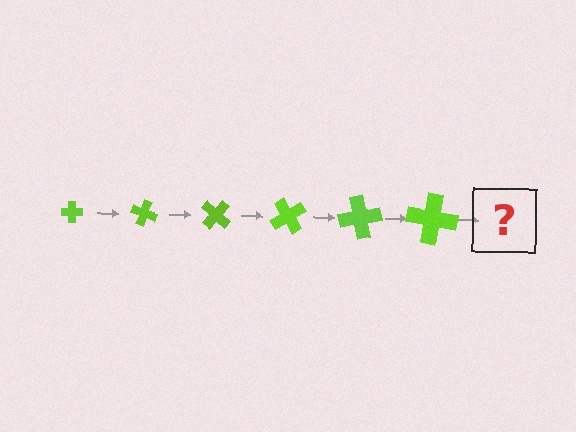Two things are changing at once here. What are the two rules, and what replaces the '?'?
The two rules are that the cross grows larger each step and it rotates 20 degrees each step. The '?' should be a cross, larger than the previous one and rotated 120 degrees from the start.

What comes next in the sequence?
The next element should be a cross, larger than the previous one and rotated 120 degrees from the start.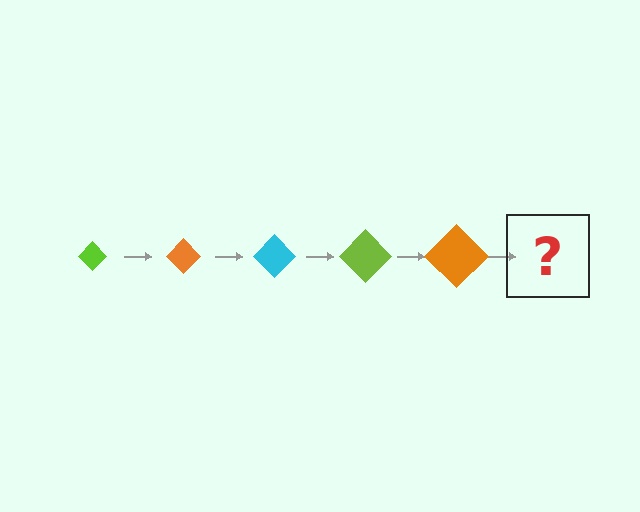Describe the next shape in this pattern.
It should be a cyan diamond, larger than the previous one.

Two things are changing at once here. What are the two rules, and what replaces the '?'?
The two rules are that the diamond grows larger each step and the color cycles through lime, orange, and cyan. The '?' should be a cyan diamond, larger than the previous one.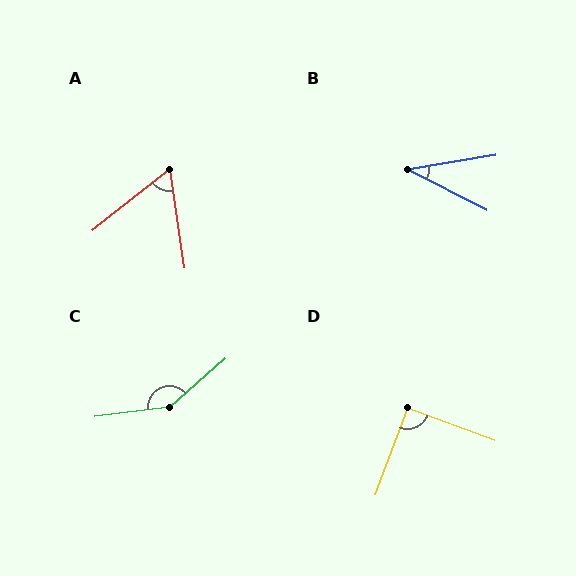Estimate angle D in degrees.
Approximately 90 degrees.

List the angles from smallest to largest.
B (37°), A (60°), D (90°), C (146°).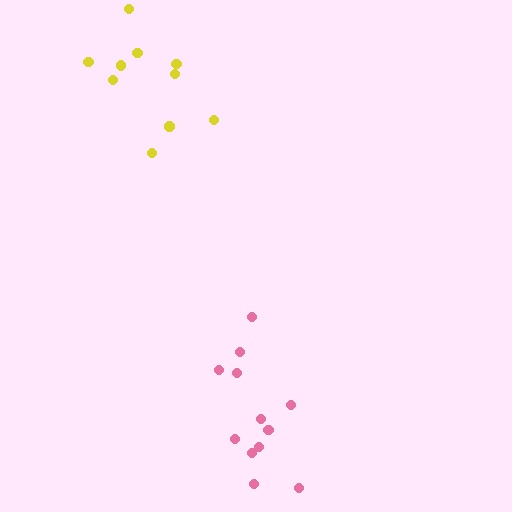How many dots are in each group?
Group 1: 10 dots, Group 2: 12 dots (22 total).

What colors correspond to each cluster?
The clusters are colored: yellow, pink.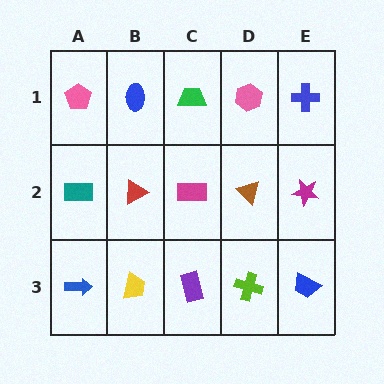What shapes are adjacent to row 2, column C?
A green trapezoid (row 1, column C), a purple rectangle (row 3, column C), a red triangle (row 2, column B), a brown triangle (row 2, column D).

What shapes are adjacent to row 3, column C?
A magenta rectangle (row 2, column C), a yellow trapezoid (row 3, column B), a lime cross (row 3, column D).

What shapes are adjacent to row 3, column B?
A red triangle (row 2, column B), a blue arrow (row 3, column A), a purple rectangle (row 3, column C).